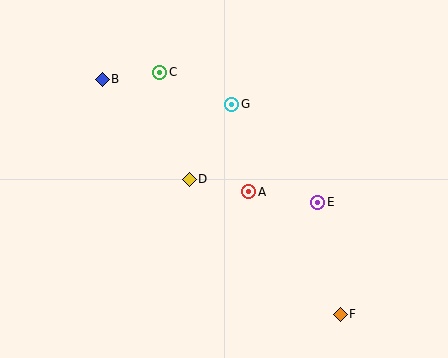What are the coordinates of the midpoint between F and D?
The midpoint between F and D is at (265, 247).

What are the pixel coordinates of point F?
Point F is at (340, 314).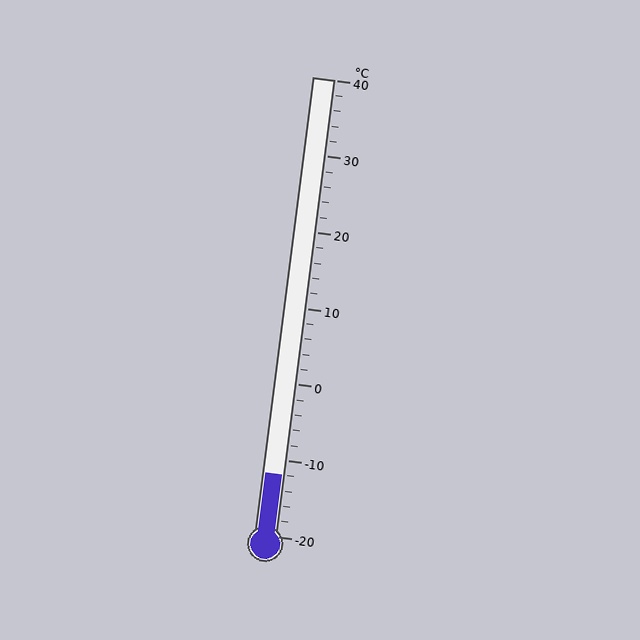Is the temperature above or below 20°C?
The temperature is below 20°C.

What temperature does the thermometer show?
The thermometer shows approximately -12°C.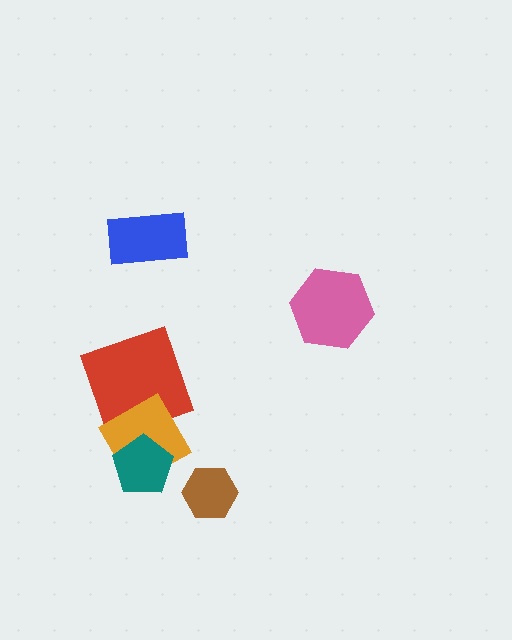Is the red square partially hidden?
Yes, it is partially covered by another shape.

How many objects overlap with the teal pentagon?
1 object overlaps with the teal pentagon.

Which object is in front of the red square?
The orange diamond is in front of the red square.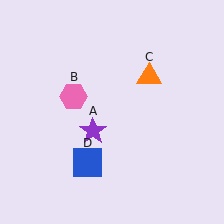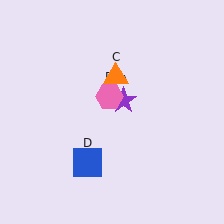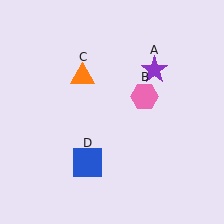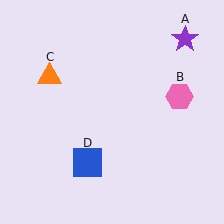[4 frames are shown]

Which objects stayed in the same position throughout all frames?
Blue square (object D) remained stationary.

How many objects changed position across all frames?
3 objects changed position: purple star (object A), pink hexagon (object B), orange triangle (object C).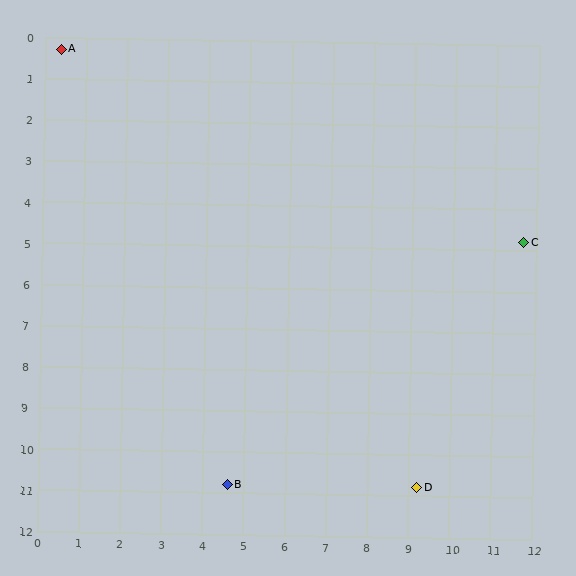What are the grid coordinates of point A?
Point A is at approximately (0.4, 0.3).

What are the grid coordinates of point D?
Point D is at approximately (9.2, 10.8).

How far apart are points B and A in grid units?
Points B and A are about 11.3 grid units apart.